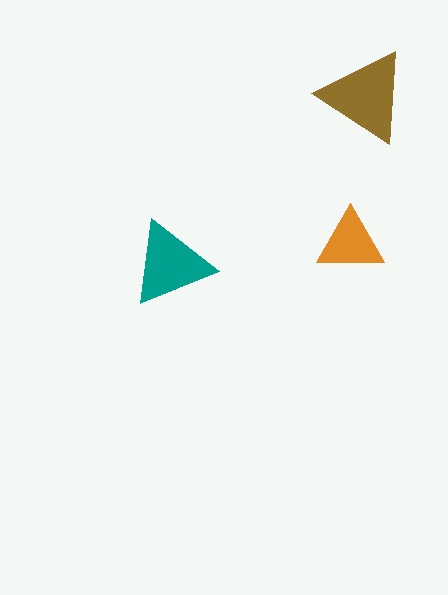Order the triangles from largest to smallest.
the brown one, the teal one, the orange one.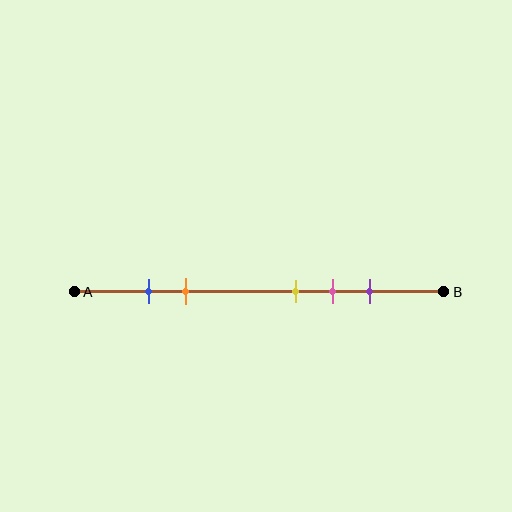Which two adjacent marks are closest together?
The blue and orange marks are the closest adjacent pair.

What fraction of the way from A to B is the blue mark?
The blue mark is approximately 20% (0.2) of the way from A to B.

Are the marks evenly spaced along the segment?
No, the marks are not evenly spaced.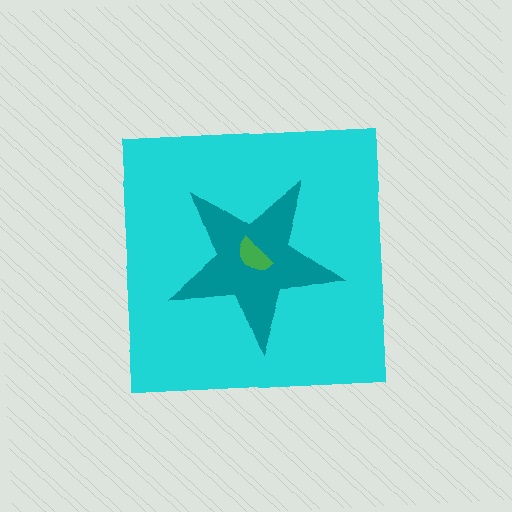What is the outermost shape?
The cyan square.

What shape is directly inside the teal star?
The green semicircle.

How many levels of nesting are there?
3.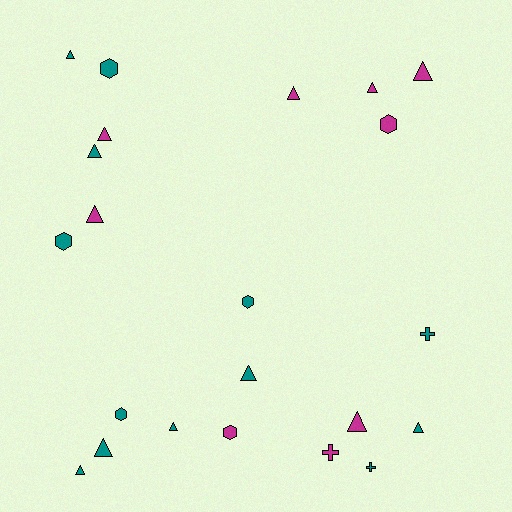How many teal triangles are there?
There are 7 teal triangles.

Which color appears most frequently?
Teal, with 13 objects.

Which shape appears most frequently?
Triangle, with 13 objects.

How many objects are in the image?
There are 22 objects.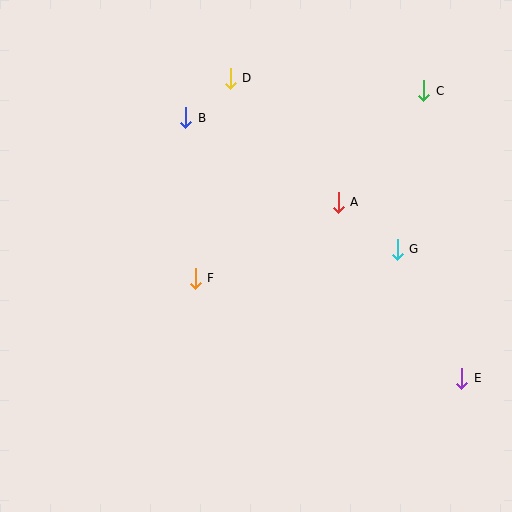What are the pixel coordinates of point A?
Point A is at (338, 202).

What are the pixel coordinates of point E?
Point E is at (462, 378).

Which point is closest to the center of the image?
Point F at (195, 278) is closest to the center.